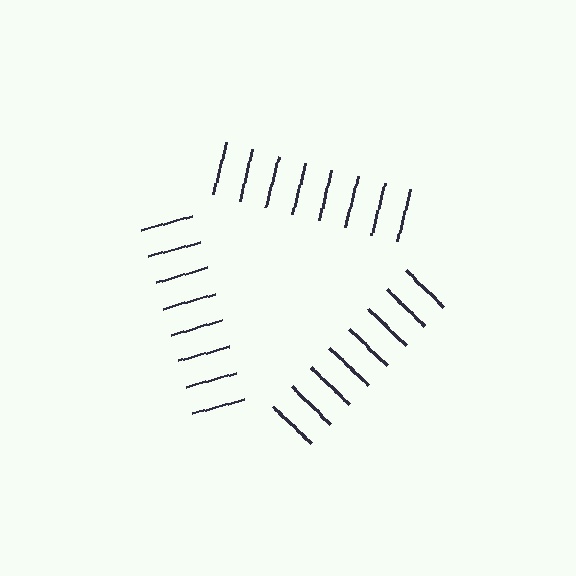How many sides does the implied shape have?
3 sides — the line-ends trace a triangle.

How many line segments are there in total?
24 — 8 along each of the 3 edges.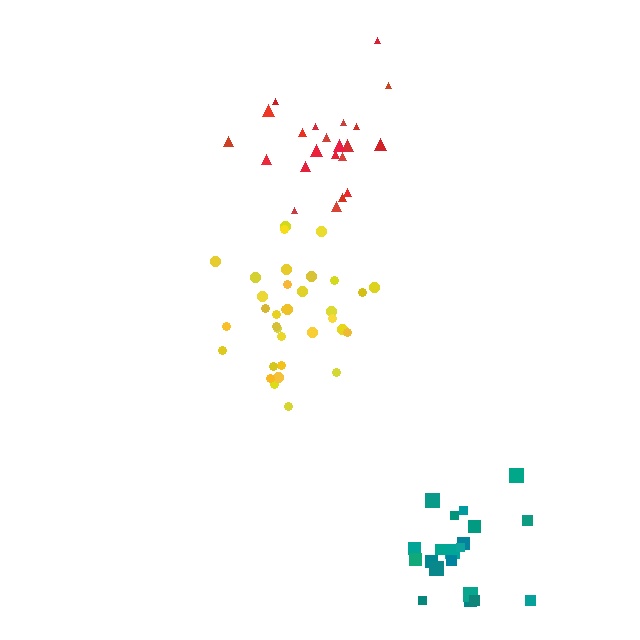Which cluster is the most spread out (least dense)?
Red.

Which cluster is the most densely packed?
Yellow.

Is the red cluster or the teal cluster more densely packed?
Teal.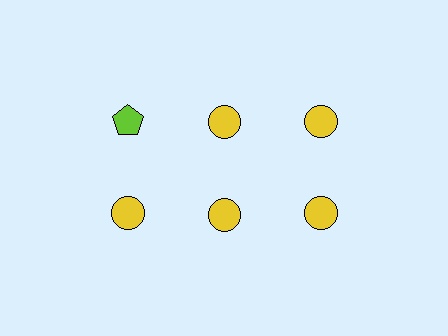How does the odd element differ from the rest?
It differs in both color (lime instead of yellow) and shape (pentagon instead of circle).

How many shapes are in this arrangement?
There are 6 shapes arranged in a grid pattern.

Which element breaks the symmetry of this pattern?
The lime pentagon in the top row, leftmost column breaks the symmetry. All other shapes are yellow circles.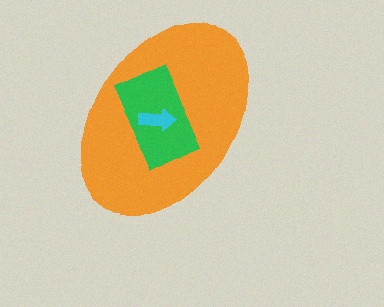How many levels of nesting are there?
3.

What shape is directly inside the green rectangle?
The cyan arrow.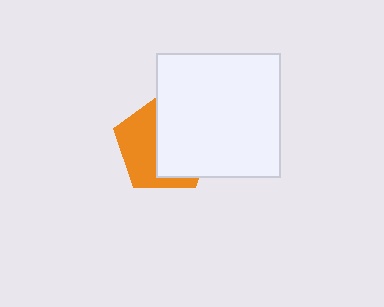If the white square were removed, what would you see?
You would see the complete orange pentagon.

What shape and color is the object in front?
The object in front is a white square.